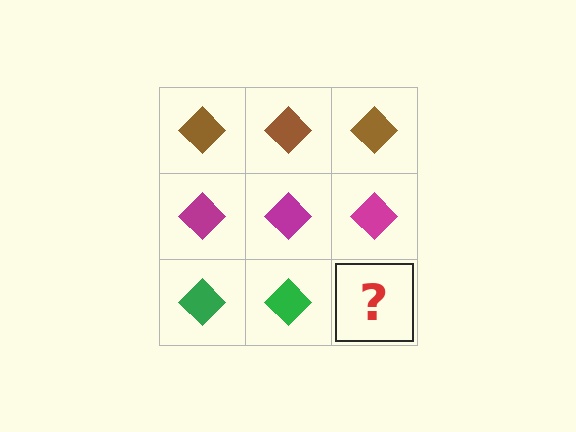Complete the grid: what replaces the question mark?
The question mark should be replaced with a green diamond.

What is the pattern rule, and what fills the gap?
The rule is that each row has a consistent color. The gap should be filled with a green diamond.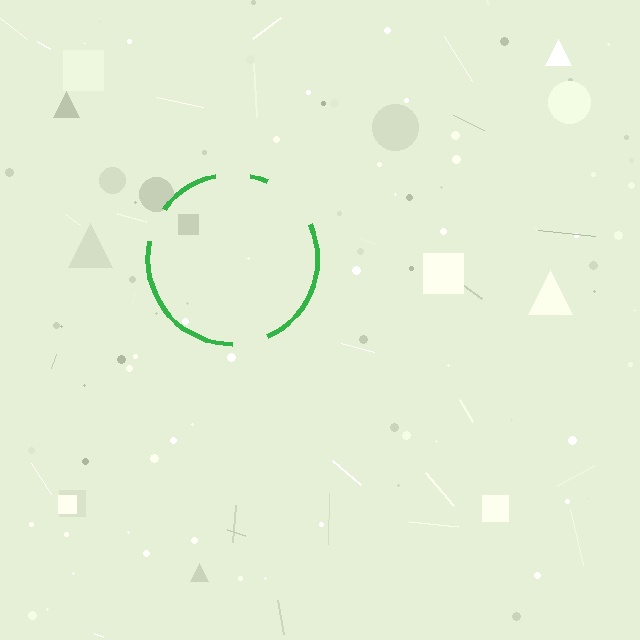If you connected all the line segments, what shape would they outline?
They would outline a circle.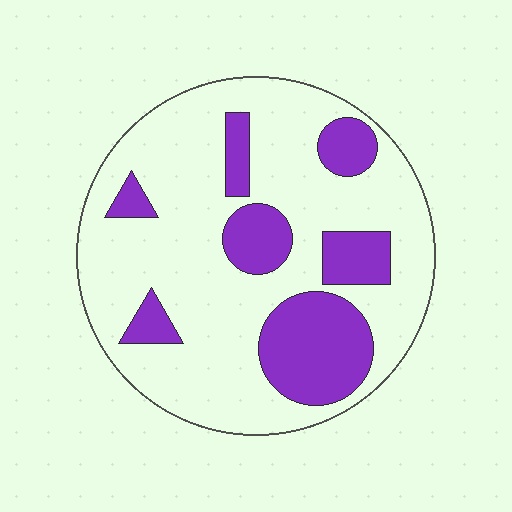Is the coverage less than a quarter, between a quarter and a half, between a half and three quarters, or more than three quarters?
Between a quarter and a half.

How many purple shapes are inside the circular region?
7.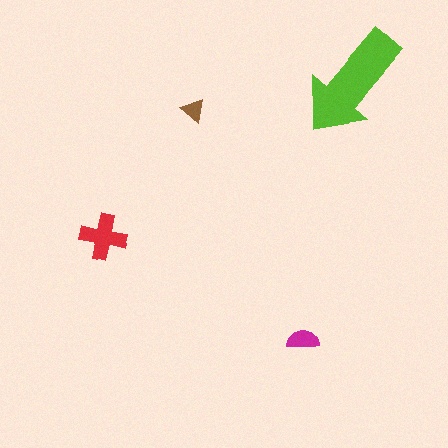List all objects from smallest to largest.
The brown triangle, the magenta semicircle, the red cross, the lime arrow.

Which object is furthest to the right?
The lime arrow is rightmost.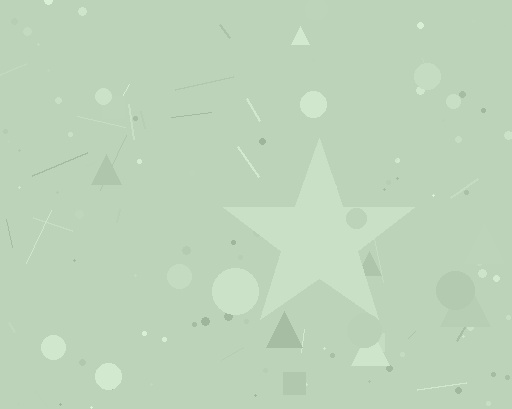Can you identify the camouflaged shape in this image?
The camouflaged shape is a star.